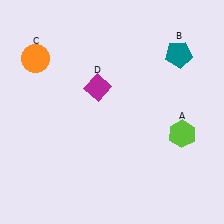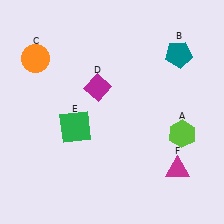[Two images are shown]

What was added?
A green square (E), a magenta triangle (F) were added in Image 2.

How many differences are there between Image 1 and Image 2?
There are 2 differences between the two images.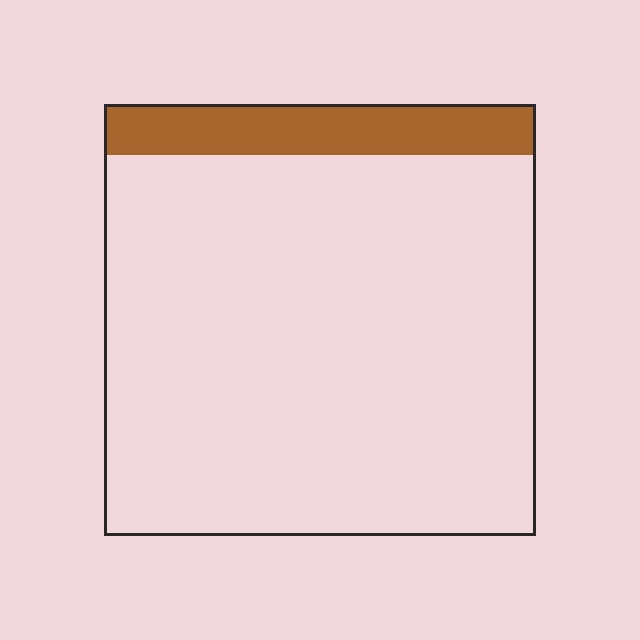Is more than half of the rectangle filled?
No.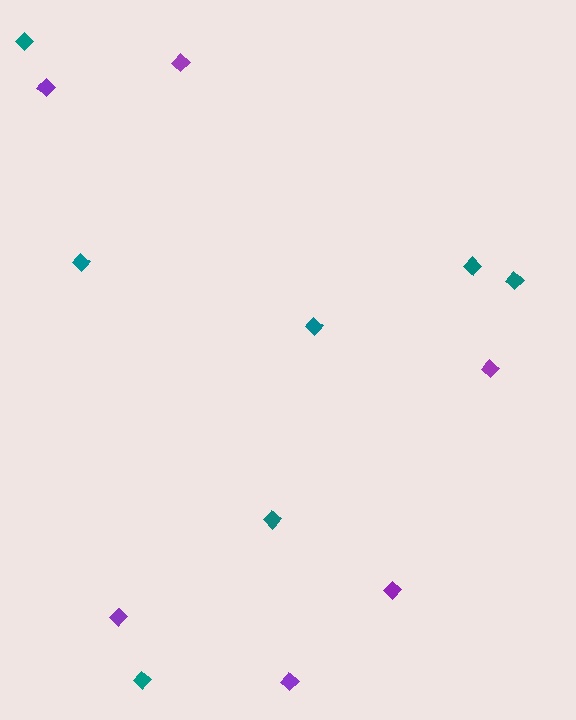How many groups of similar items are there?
There are 2 groups: one group of purple diamonds (6) and one group of teal diamonds (7).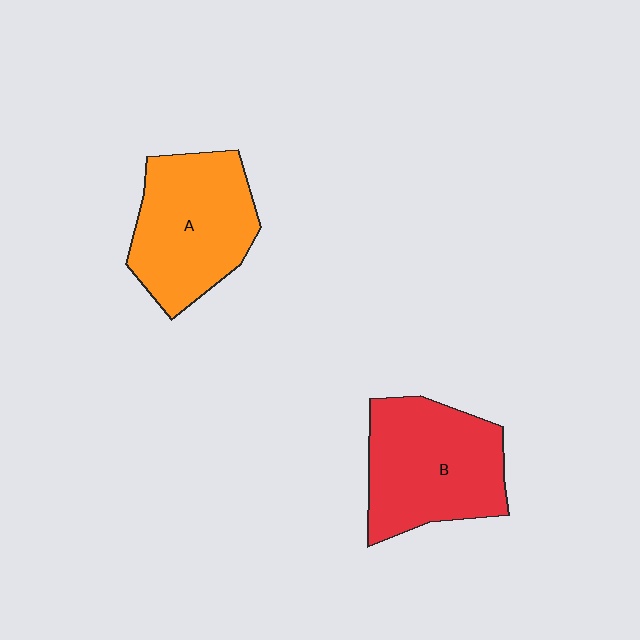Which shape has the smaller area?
Shape A (orange).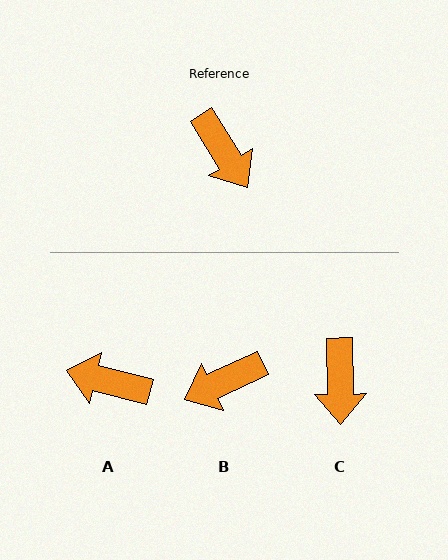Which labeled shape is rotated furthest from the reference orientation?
A, about 136 degrees away.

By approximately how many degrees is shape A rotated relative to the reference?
Approximately 136 degrees clockwise.